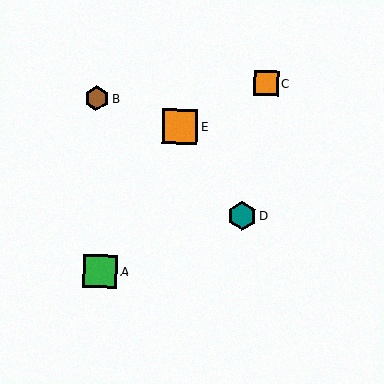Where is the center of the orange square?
The center of the orange square is at (180, 127).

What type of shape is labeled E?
Shape E is an orange square.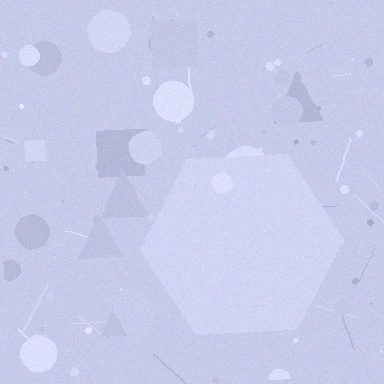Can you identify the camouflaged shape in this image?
The camouflaged shape is a hexagon.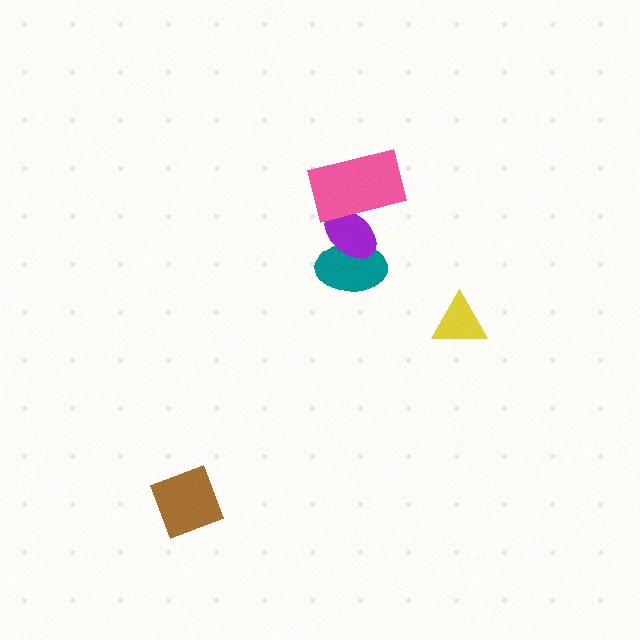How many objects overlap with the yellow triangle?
0 objects overlap with the yellow triangle.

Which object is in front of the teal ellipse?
The purple ellipse is in front of the teal ellipse.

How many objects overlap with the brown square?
0 objects overlap with the brown square.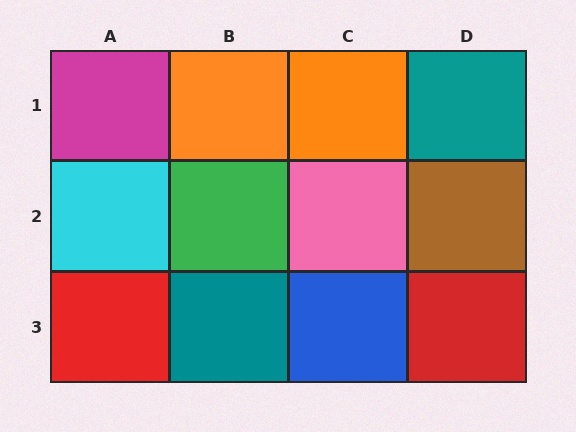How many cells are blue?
1 cell is blue.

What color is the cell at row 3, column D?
Red.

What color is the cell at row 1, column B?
Orange.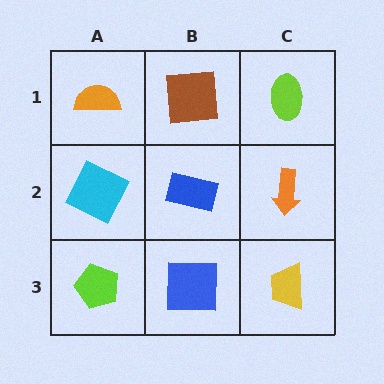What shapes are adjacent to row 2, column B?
A brown square (row 1, column B), a blue square (row 3, column B), a cyan square (row 2, column A), an orange arrow (row 2, column C).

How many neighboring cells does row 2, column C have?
3.